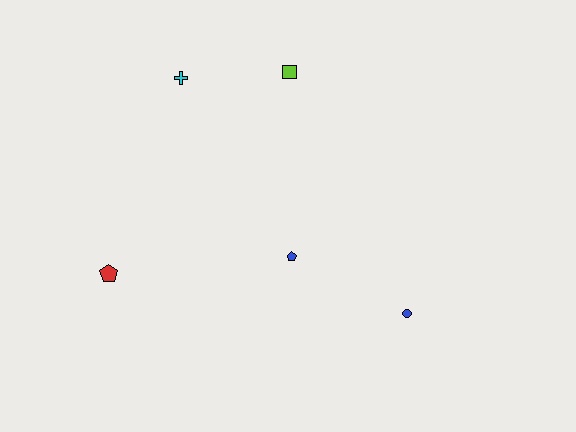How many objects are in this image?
There are 5 objects.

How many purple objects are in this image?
There are no purple objects.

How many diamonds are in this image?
There are no diamonds.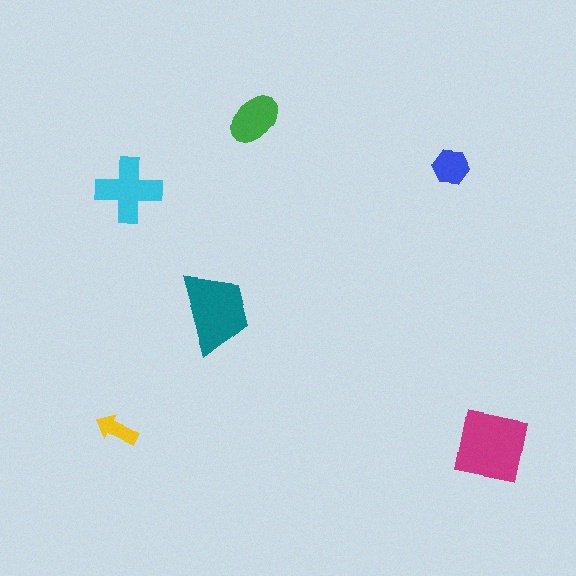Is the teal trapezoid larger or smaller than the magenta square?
Smaller.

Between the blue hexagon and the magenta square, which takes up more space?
The magenta square.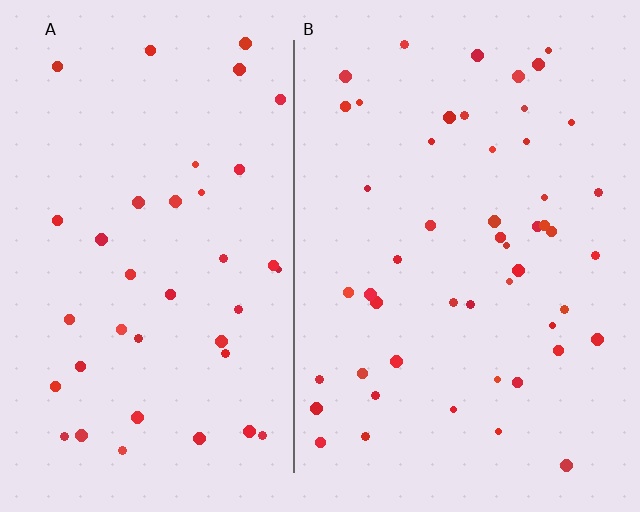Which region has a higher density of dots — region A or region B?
B (the right).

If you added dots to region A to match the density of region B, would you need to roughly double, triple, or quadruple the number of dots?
Approximately double.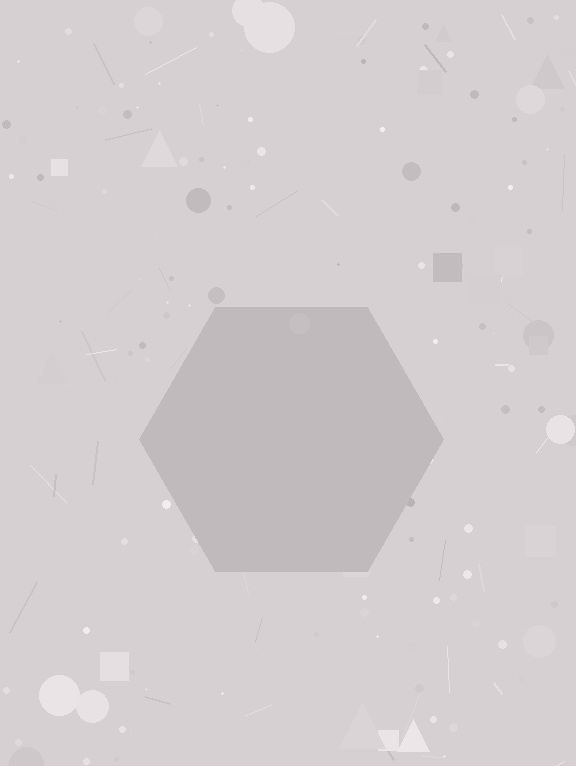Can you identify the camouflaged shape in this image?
The camouflaged shape is a hexagon.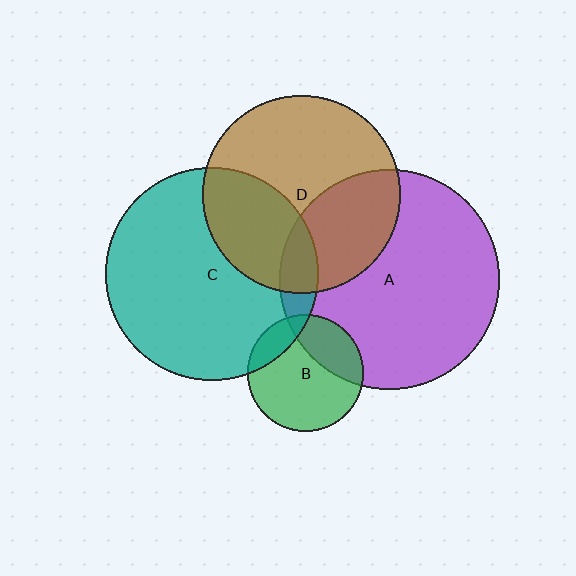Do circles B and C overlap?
Yes.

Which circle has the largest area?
Circle A (purple).